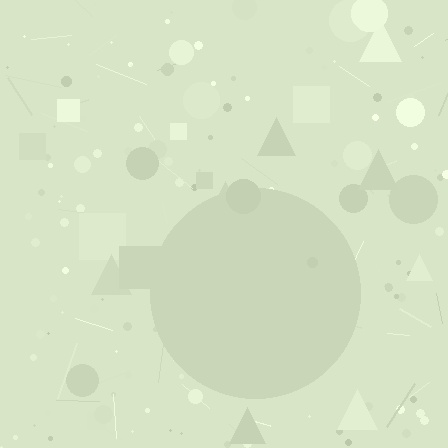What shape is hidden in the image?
A circle is hidden in the image.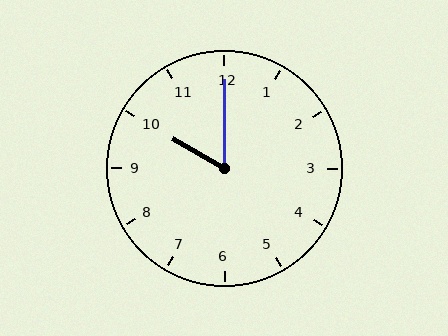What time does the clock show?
10:00.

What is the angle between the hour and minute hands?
Approximately 60 degrees.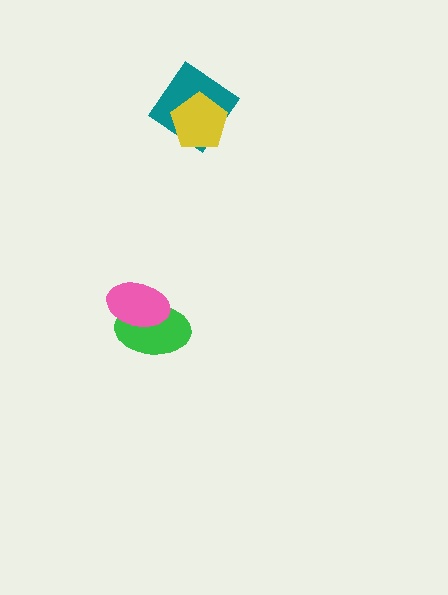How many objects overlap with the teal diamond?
1 object overlaps with the teal diamond.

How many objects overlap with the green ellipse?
1 object overlaps with the green ellipse.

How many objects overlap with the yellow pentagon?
1 object overlaps with the yellow pentagon.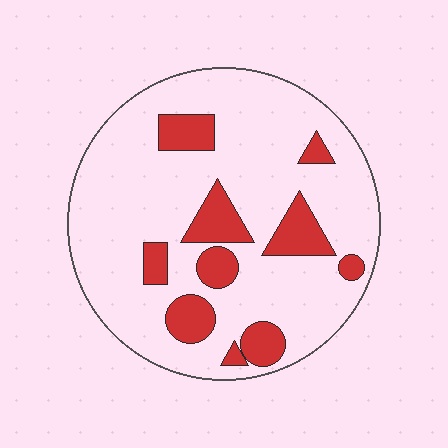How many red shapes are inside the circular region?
10.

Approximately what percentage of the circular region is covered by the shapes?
Approximately 20%.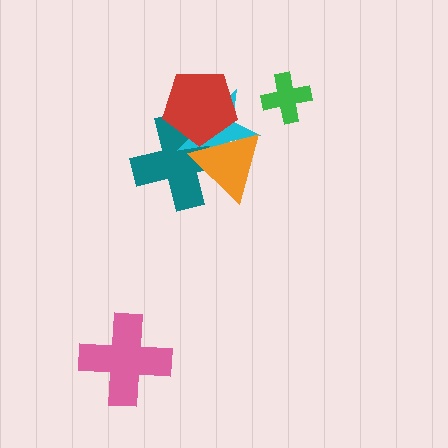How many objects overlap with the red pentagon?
3 objects overlap with the red pentagon.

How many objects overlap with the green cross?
0 objects overlap with the green cross.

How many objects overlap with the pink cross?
0 objects overlap with the pink cross.